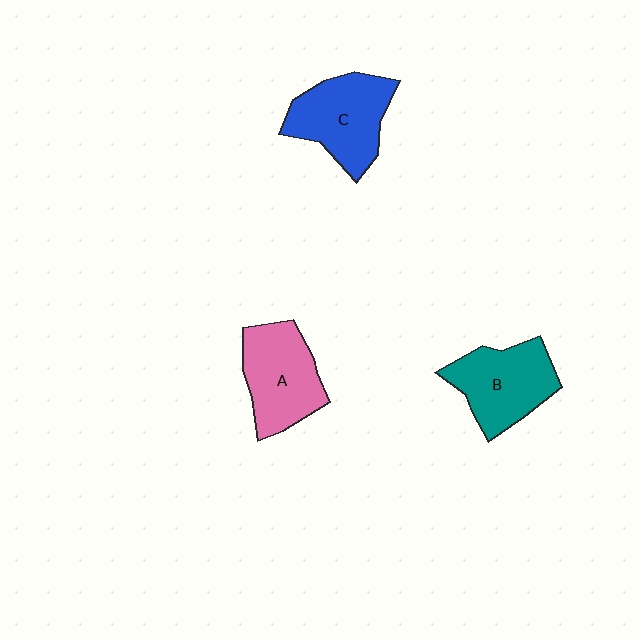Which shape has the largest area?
Shape C (blue).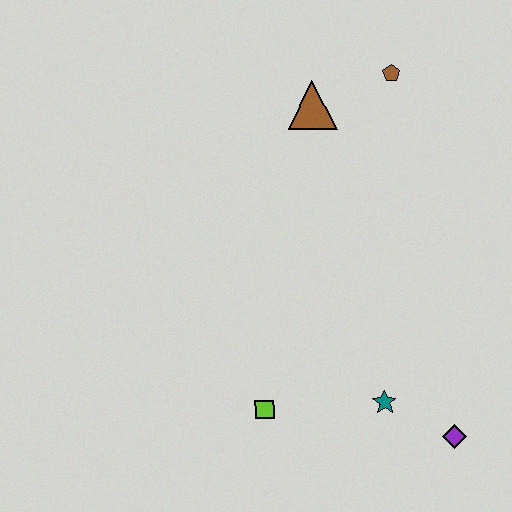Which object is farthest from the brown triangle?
The purple diamond is farthest from the brown triangle.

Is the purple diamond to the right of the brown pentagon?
Yes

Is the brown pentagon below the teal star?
No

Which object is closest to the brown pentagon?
The brown triangle is closest to the brown pentagon.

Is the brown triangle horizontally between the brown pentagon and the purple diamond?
No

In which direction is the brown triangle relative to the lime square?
The brown triangle is above the lime square.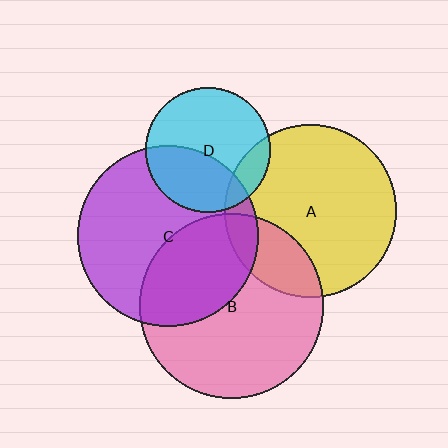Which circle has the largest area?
Circle B (pink).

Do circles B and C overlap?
Yes.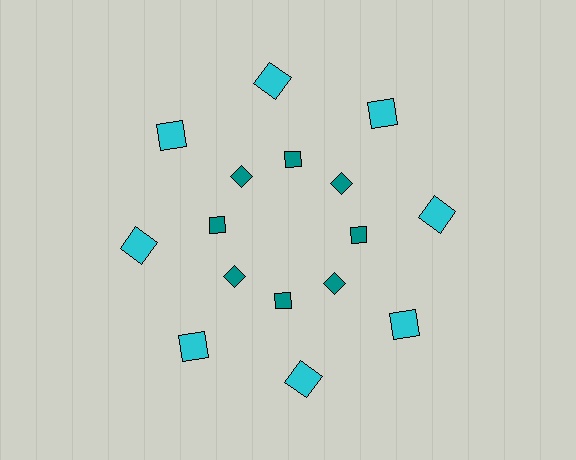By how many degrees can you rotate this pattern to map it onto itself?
The pattern maps onto itself every 45 degrees of rotation.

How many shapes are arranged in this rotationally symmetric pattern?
There are 16 shapes, arranged in 8 groups of 2.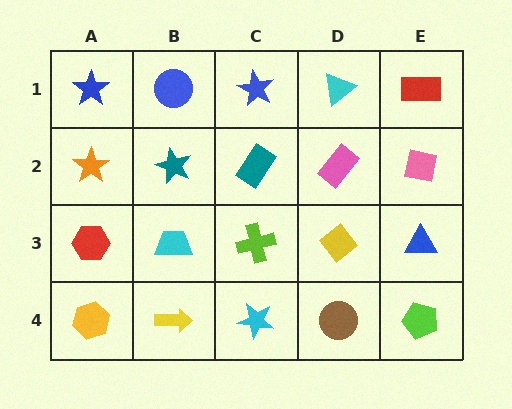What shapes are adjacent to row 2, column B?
A blue circle (row 1, column B), a cyan trapezoid (row 3, column B), an orange star (row 2, column A), a teal rectangle (row 2, column C).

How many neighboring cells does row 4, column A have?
2.